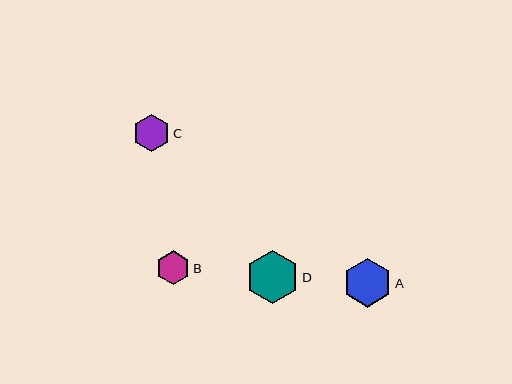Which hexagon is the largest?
Hexagon D is the largest with a size of approximately 53 pixels.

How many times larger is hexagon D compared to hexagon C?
Hexagon D is approximately 1.4 times the size of hexagon C.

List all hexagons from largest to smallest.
From largest to smallest: D, A, C, B.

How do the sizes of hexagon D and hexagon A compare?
Hexagon D and hexagon A are approximately the same size.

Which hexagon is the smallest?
Hexagon B is the smallest with a size of approximately 34 pixels.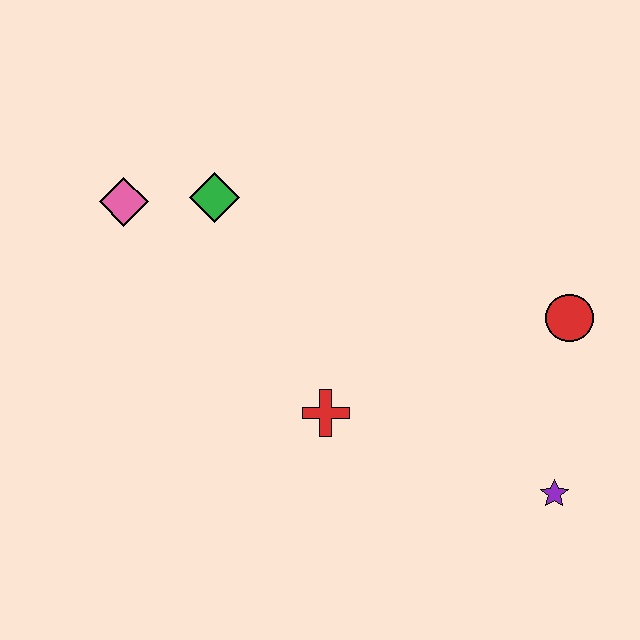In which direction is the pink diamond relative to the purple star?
The pink diamond is to the left of the purple star.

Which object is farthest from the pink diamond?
The purple star is farthest from the pink diamond.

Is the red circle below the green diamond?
Yes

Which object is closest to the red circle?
The purple star is closest to the red circle.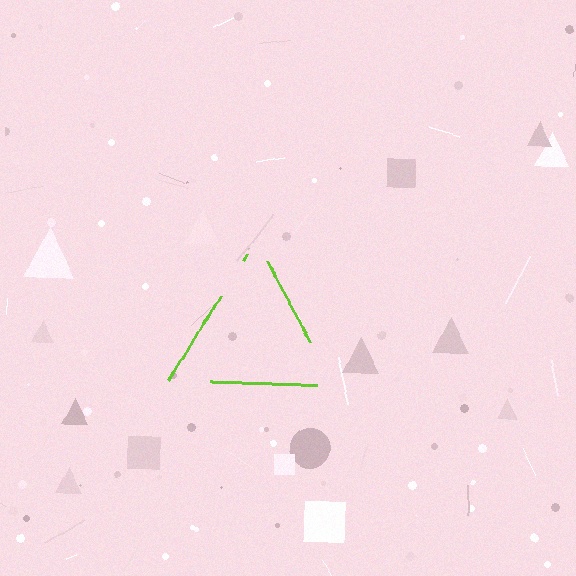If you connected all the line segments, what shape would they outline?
They would outline a triangle.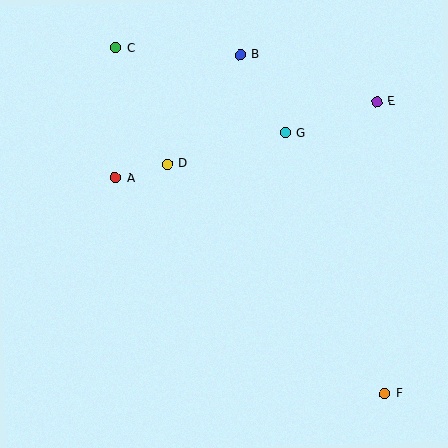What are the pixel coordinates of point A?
Point A is at (115, 178).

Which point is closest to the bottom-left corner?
Point A is closest to the bottom-left corner.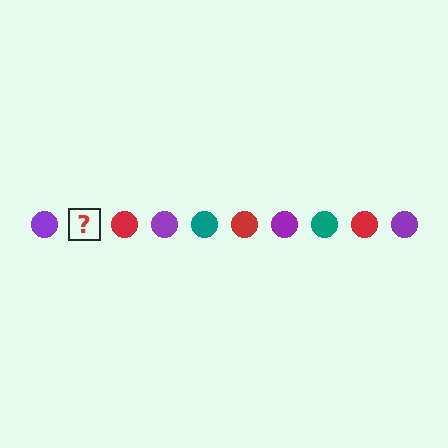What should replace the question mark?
The question mark should be replaced with a teal circle.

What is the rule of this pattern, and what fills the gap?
The rule is that the pattern cycles through purple, teal, red circles. The gap should be filled with a teal circle.